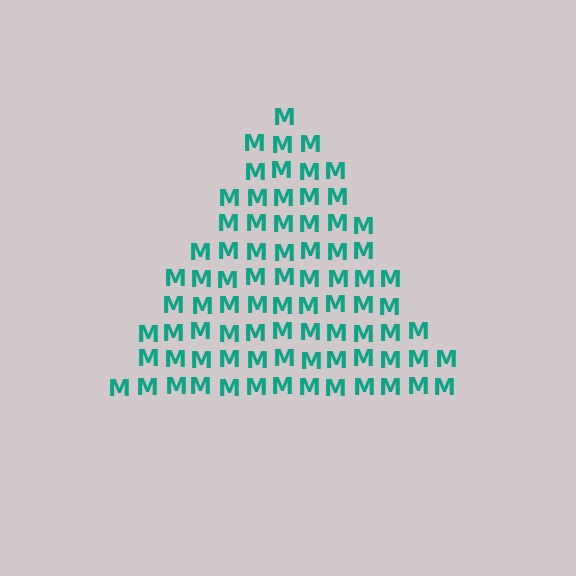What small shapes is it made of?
It is made of small letter M's.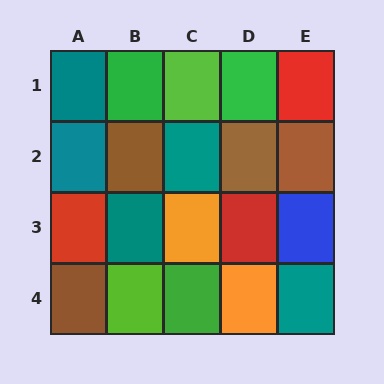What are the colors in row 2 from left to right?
Teal, brown, teal, brown, brown.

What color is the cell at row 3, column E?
Blue.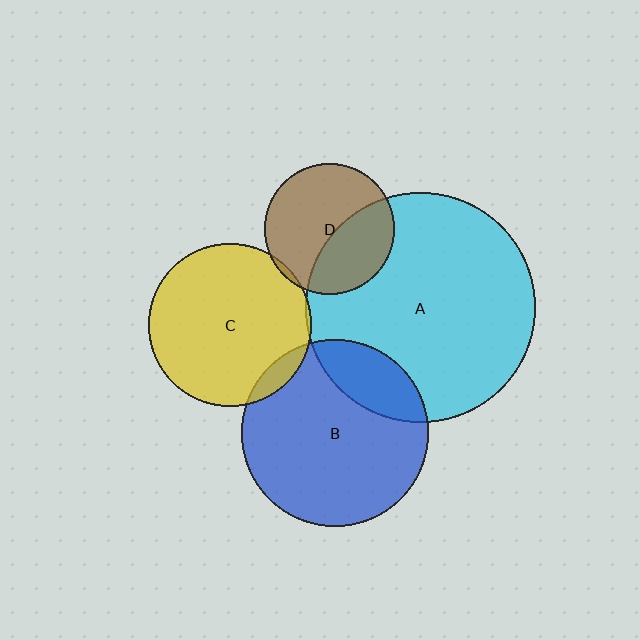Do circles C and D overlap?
Yes.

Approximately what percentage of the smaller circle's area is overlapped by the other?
Approximately 5%.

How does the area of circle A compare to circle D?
Approximately 3.1 times.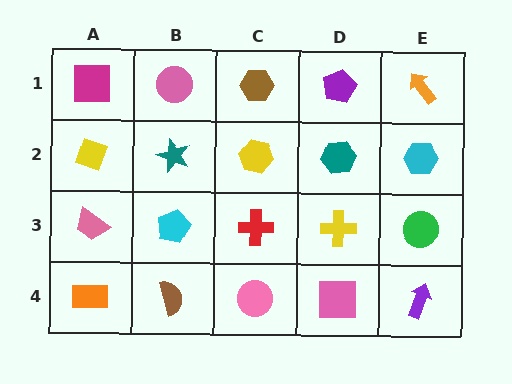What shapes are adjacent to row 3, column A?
A yellow diamond (row 2, column A), an orange rectangle (row 4, column A), a cyan pentagon (row 3, column B).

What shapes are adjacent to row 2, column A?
A magenta square (row 1, column A), a pink trapezoid (row 3, column A), a teal star (row 2, column B).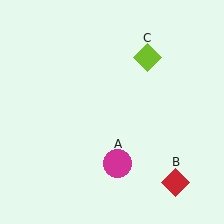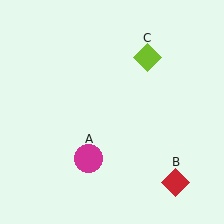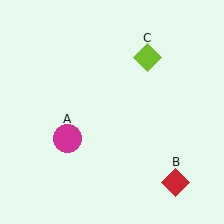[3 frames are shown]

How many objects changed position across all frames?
1 object changed position: magenta circle (object A).